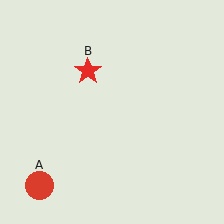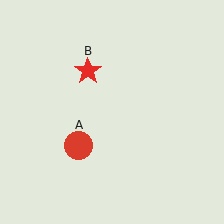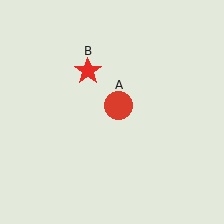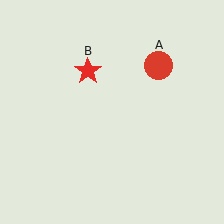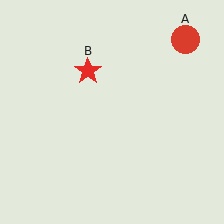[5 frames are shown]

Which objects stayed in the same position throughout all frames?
Red star (object B) remained stationary.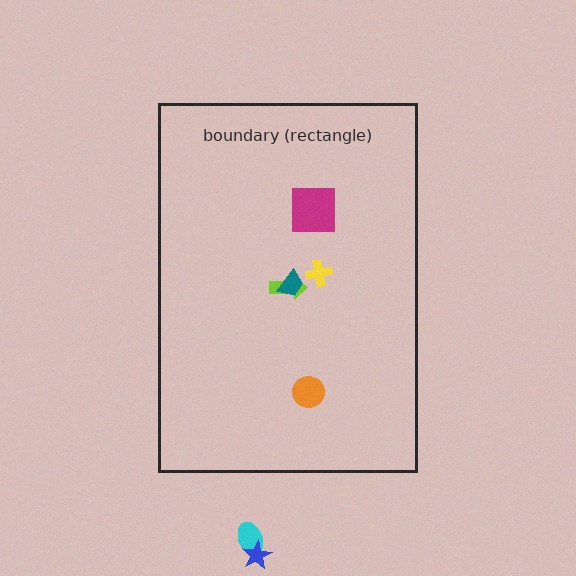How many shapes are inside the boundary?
5 inside, 2 outside.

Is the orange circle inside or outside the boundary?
Inside.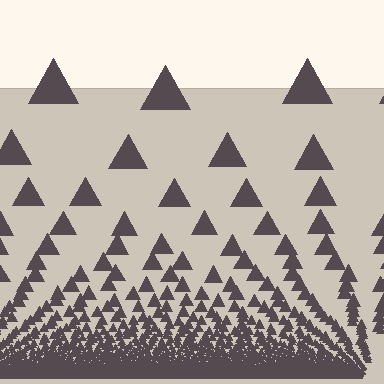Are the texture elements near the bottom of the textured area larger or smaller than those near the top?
Smaller. The gradient is inverted — elements near the bottom are smaller and denser.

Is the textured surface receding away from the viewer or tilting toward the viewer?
The surface appears to tilt toward the viewer. Texture elements get larger and sparser toward the top.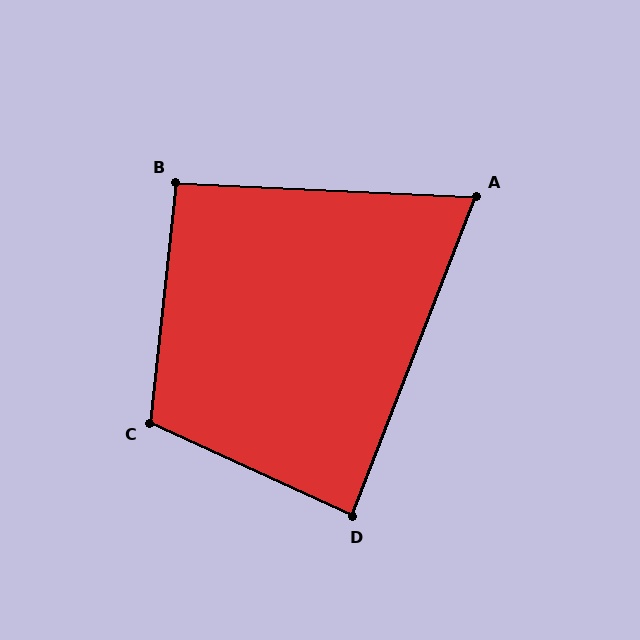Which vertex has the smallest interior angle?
A, at approximately 71 degrees.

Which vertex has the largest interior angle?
C, at approximately 109 degrees.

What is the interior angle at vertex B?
Approximately 94 degrees (approximately right).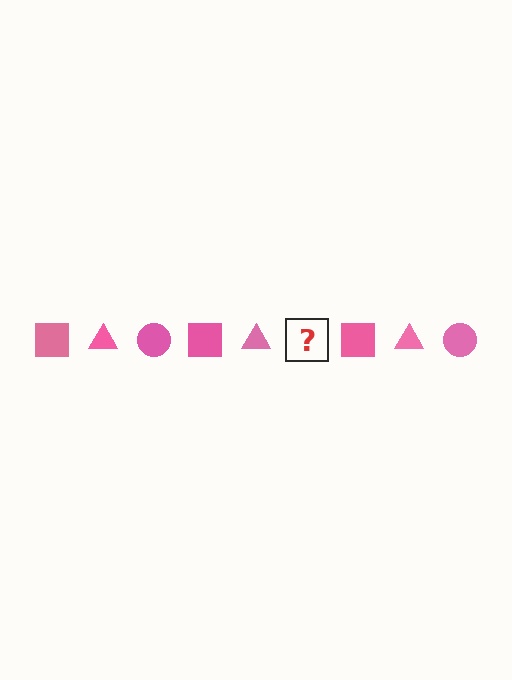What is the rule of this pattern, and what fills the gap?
The rule is that the pattern cycles through square, triangle, circle shapes in pink. The gap should be filled with a pink circle.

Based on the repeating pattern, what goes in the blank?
The blank should be a pink circle.